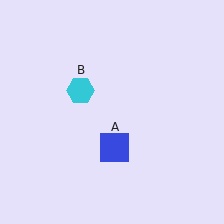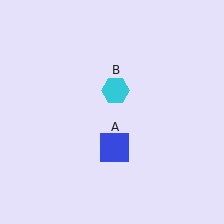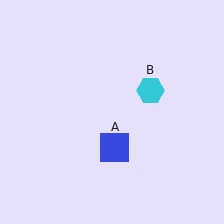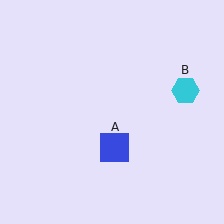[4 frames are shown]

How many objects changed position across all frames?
1 object changed position: cyan hexagon (object B).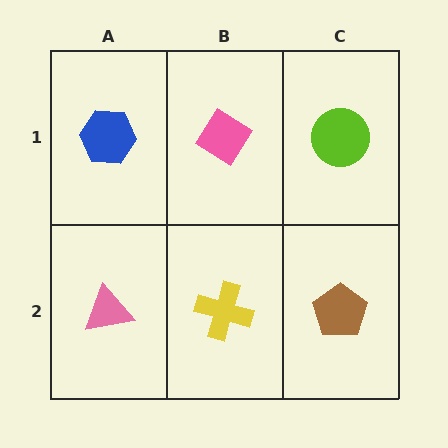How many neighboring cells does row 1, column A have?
2.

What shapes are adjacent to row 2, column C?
A lime circle (row 1, column C), a yellow cross (row 2, column B).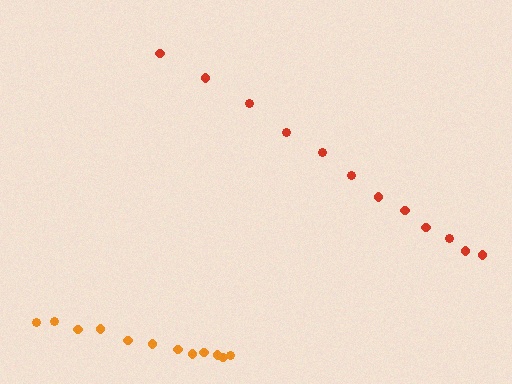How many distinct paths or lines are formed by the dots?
There are 2 distinct paths.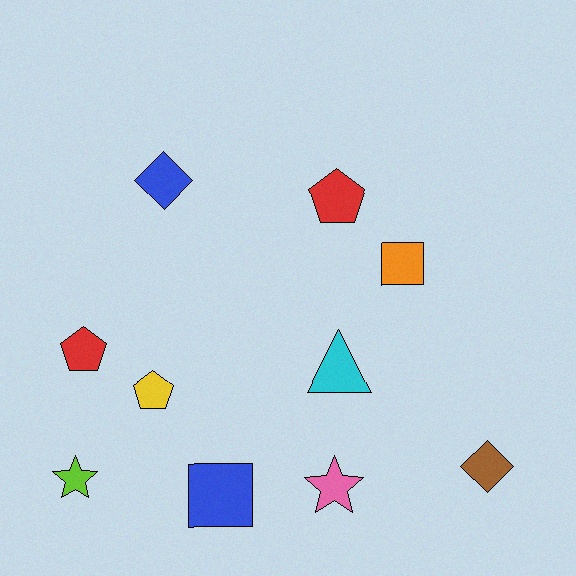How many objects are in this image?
There are 10 objects.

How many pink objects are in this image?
There is 1 pink object.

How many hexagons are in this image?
There are no hexagons.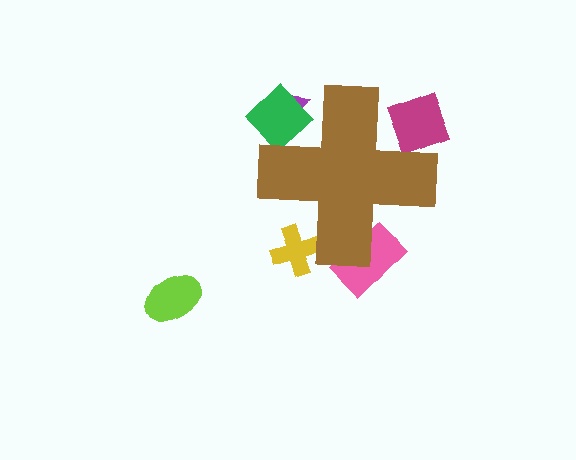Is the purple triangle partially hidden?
Yes, the purple triangle is partially hidden behind the brown cross.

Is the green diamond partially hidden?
Yes, the green diamond is partially hidden behind the brown cross.